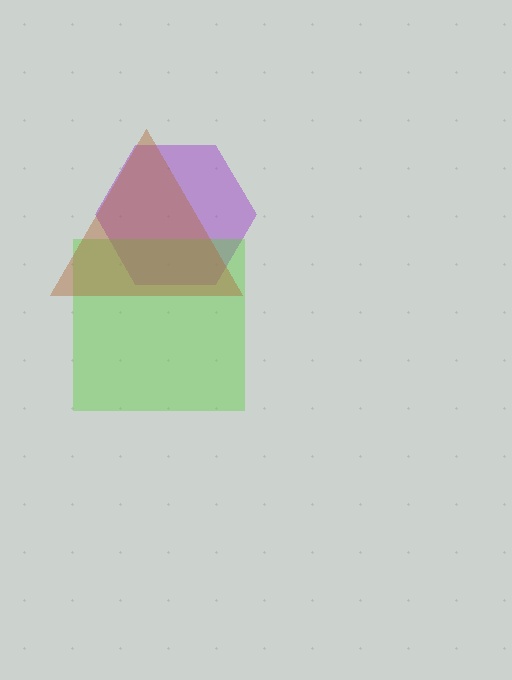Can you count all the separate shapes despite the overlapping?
Yes, there are 3 separate shapes.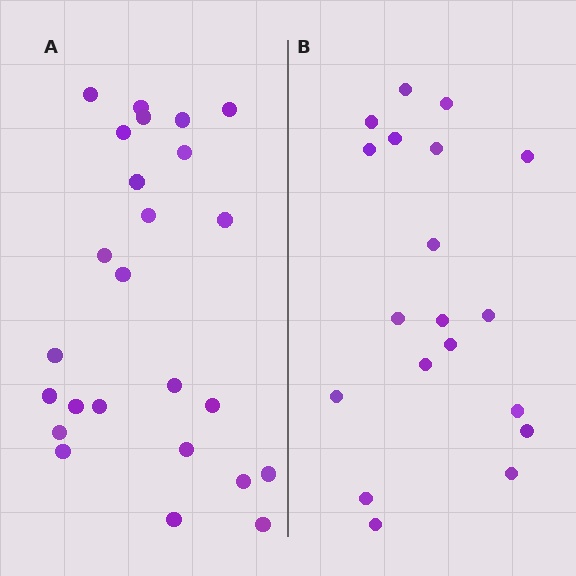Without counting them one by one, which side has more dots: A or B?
Region A (the left region) has more dots.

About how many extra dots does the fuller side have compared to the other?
Region A has about 6 more dots than region B.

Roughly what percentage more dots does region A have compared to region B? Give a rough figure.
About 30% more.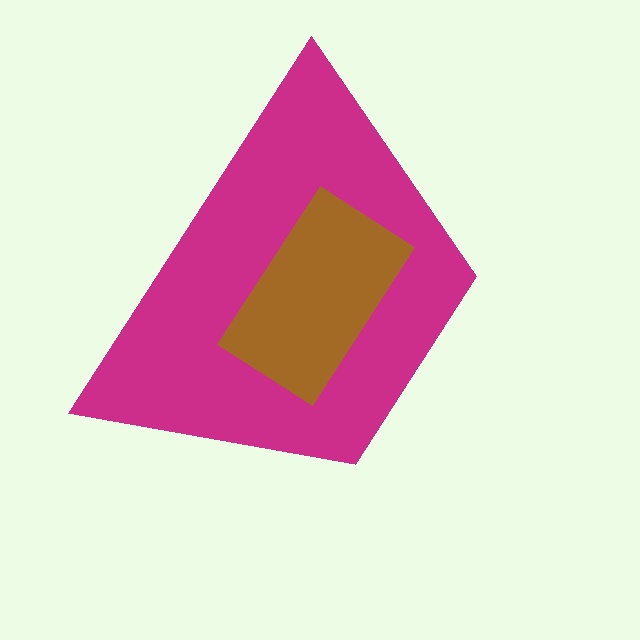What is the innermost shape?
The brown rectangle.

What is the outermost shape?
The magenta trapezoid.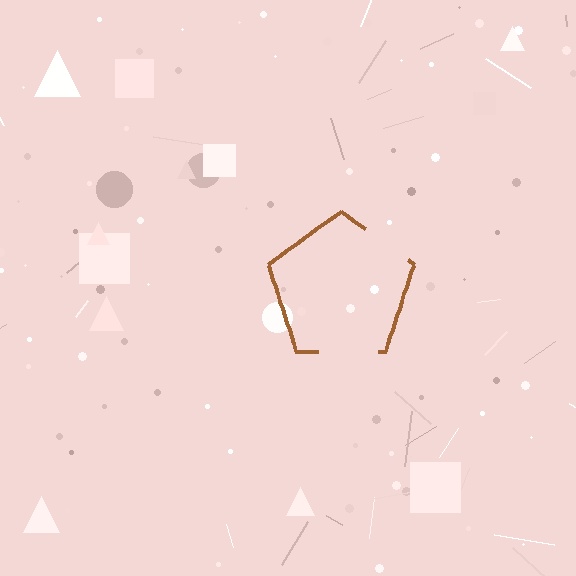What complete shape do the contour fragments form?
The contour fragments form a pentagon.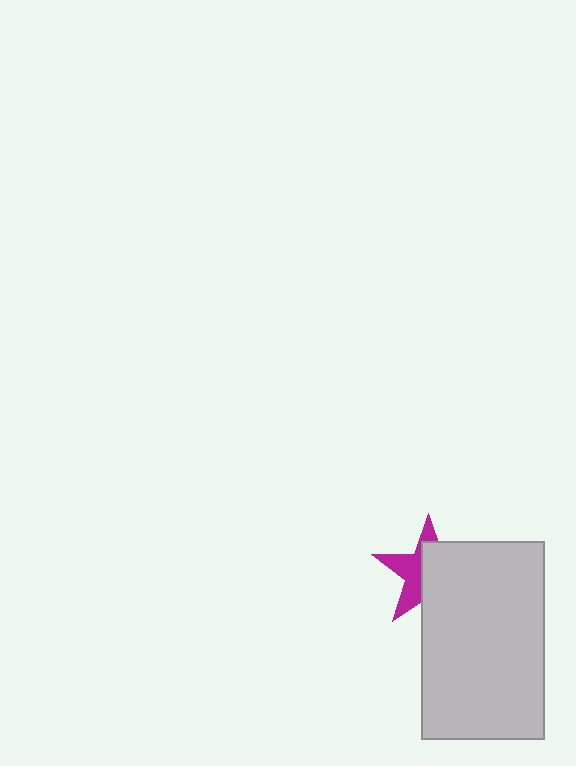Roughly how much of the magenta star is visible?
A small part of it is visible (roughly 44%).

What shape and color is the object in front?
The object in front is a light gray rectangle.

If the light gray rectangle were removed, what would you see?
You would see the complete magenta star.